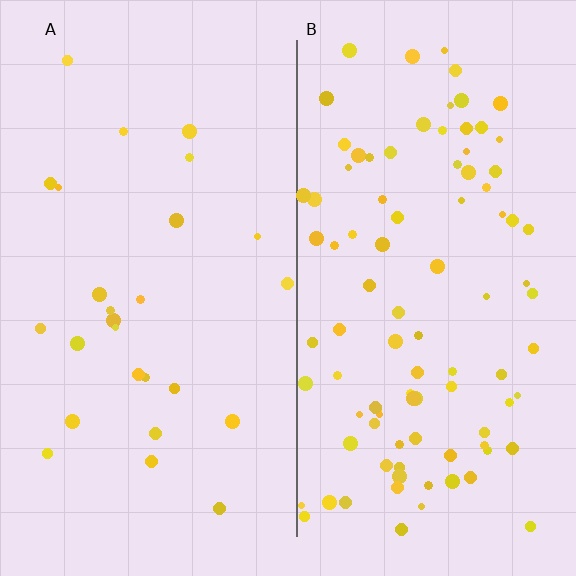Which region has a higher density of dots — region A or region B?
B (the right).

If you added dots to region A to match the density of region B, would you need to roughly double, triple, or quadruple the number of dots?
Approximately quadruple.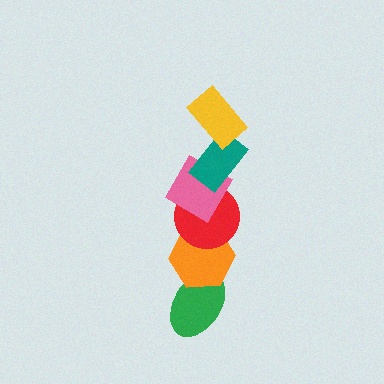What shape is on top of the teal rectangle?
The yellow rectangle is on top of the teal rectangle.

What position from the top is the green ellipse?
The green ellipse is 6th from the top.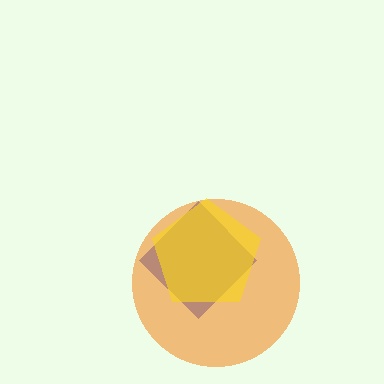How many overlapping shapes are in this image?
There are 3 overlapping shapes in the image.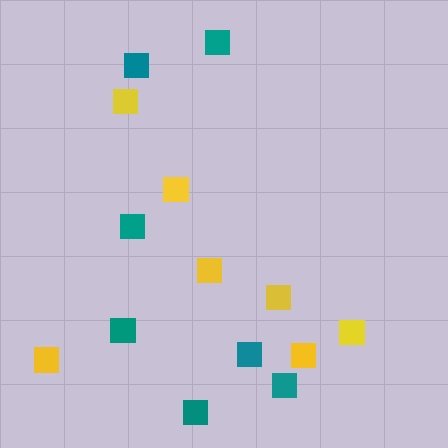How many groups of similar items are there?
There are 2 groups: one group of teal squares (7) and one group of yellow squares (7).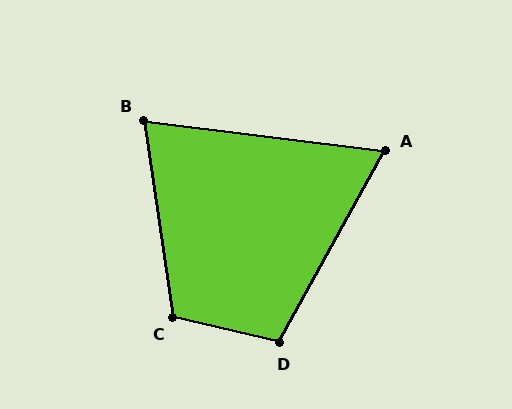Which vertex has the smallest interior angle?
A, at approximately 68 degrees.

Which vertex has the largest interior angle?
C, at approximately 112 degrees.